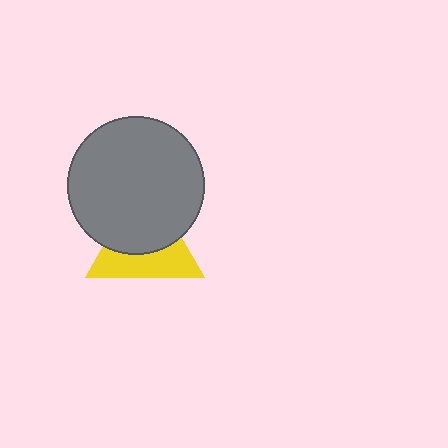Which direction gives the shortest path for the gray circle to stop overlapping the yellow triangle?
Moving up gives the shortest separation.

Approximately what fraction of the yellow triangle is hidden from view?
Roughly 54% of the yellow triangle is hidden behind the gray circle.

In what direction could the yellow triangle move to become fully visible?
The yellow triangle could move down. That would shift it out from behind the gray circle entirely.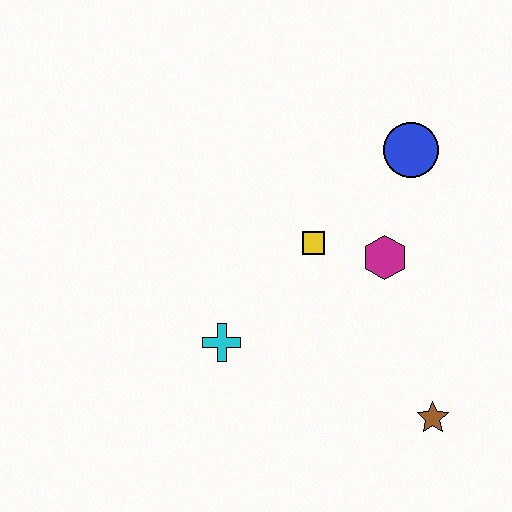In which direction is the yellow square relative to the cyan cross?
The yellow square is above the cyan cross.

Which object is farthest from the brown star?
The blue circle is farthest from the brown star.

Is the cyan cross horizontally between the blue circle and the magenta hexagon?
No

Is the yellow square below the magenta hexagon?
No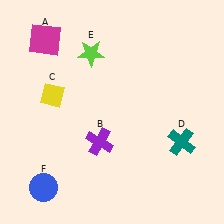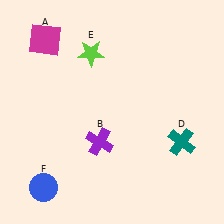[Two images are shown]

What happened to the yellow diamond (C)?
The yellow diamond (C) was removed in Image 2. It was in the top-left area of Image 1.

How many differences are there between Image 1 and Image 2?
There is 1 difference between the two images.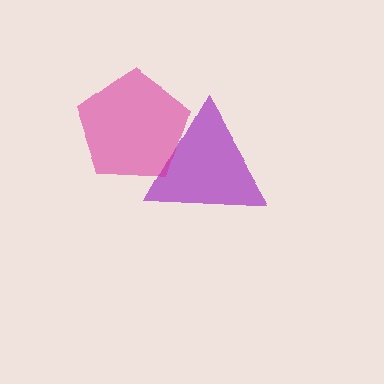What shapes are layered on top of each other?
The layered shapes are: a purple triangle, a magenta pentagon.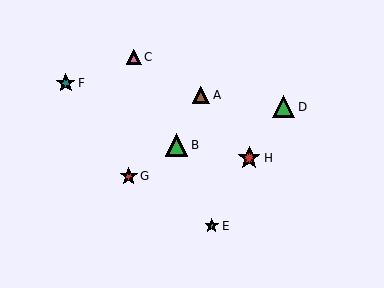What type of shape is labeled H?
Shape H is a red star.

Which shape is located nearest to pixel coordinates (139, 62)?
The pink triangle (labeled C) at (134, 57) is nearest to that location.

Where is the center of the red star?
The center of the red star is at (129, 176).